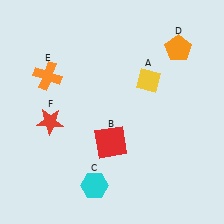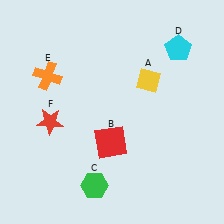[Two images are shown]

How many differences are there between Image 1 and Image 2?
There are 2 differences between the two images.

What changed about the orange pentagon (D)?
In Image 1, D is orange. In Image 2, it changed to cyan.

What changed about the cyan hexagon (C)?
In Image 1, C is cyan. In Image 2, it changed to green.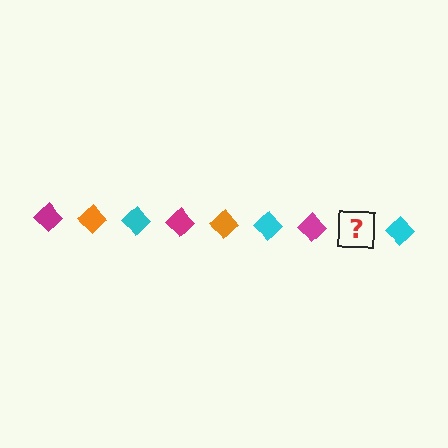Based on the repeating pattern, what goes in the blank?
The blank should be an orange diamond.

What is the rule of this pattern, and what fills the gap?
The rule is that the pattern cycles through magenta, orange, cyan diamonds. The gap should be filled with an orange diamond.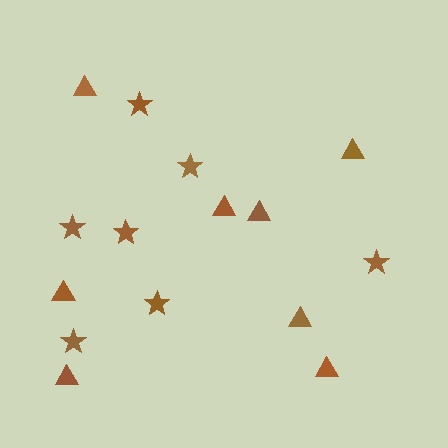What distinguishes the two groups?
There are 2 groups: one group of triangles (8) and one group of stars (7).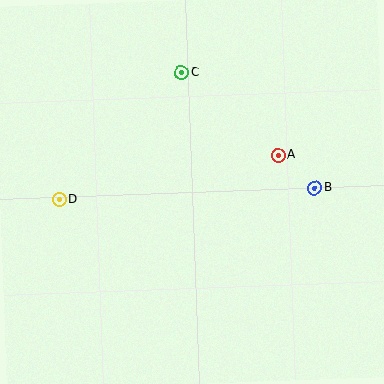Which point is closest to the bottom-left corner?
Point D is closest to the bottom-left corner.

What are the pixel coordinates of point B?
Point B is at (315, 188).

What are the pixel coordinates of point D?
Point D is at (59, 199).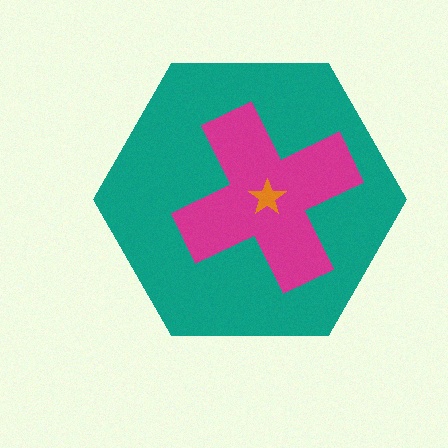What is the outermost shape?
The teal hexagon.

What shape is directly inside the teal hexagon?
The magenta cross.